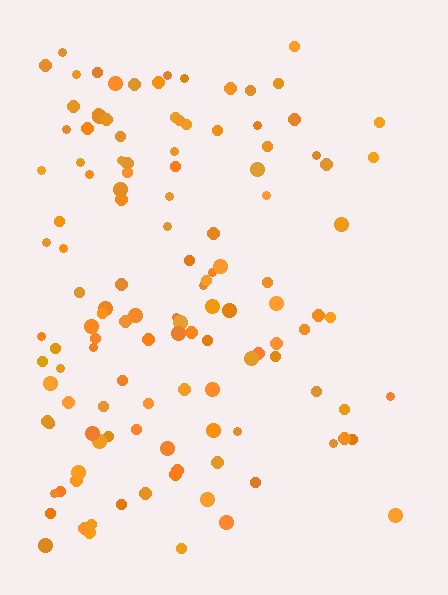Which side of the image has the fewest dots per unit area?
The right.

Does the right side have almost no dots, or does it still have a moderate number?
Still a moderate number, just noticeably fewer than the left.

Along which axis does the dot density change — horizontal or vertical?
Horizontal.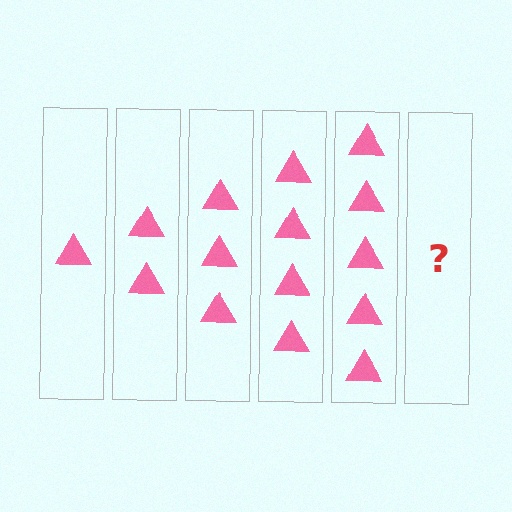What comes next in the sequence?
The next element should be 6 triangles.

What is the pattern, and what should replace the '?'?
The pattern is that each step adds one more triangle. The '?' should be 6 triangles.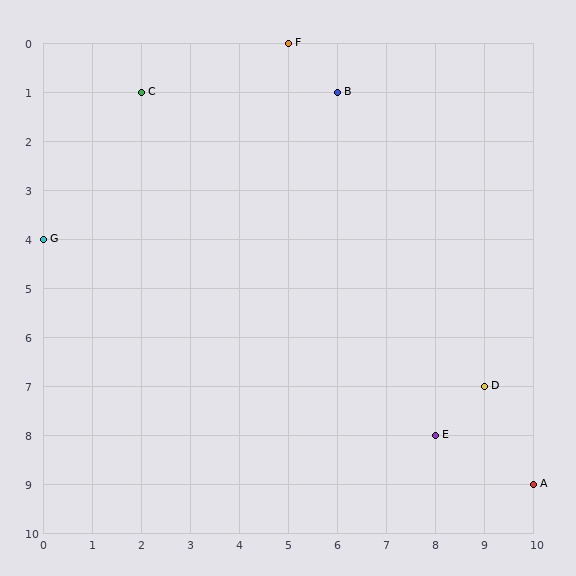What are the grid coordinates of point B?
Point B is at grid coordinates (6, 1).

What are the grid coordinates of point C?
Point C is at grid coordinates (2, 1).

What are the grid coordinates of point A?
Point A is at grid coordinates (10, 9).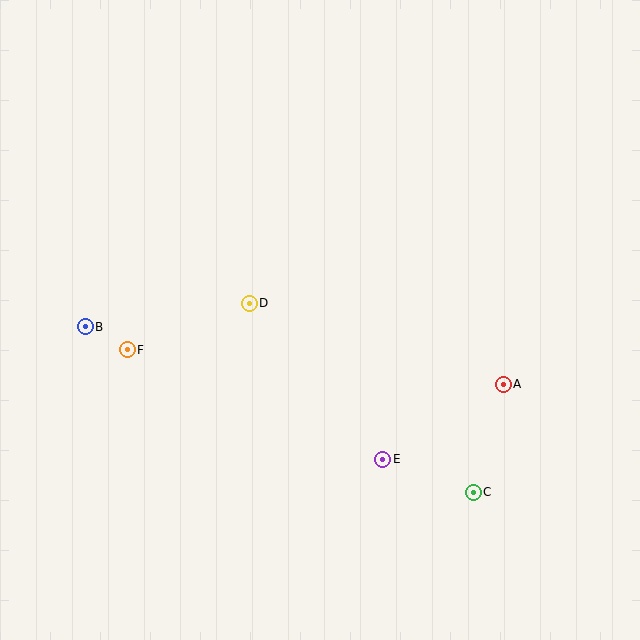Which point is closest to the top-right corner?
Point A is closest to the top-right corner.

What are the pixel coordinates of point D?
Point D is at (249, 303).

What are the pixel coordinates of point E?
Point E is at (383, 459).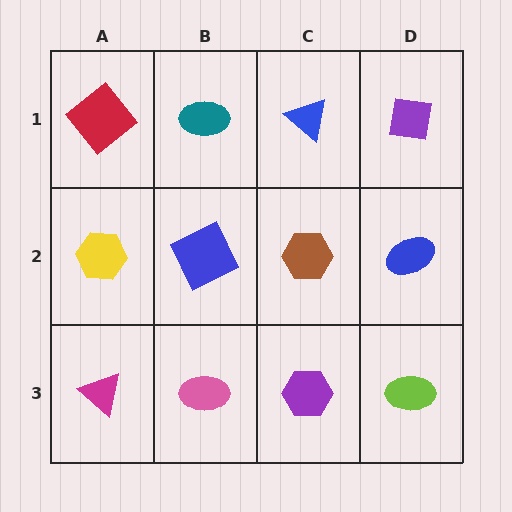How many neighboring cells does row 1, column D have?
2.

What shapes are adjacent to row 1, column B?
A blue square (row 2, column B), a red diamond (row 1, column A), a blue triangle (row 1, column C).